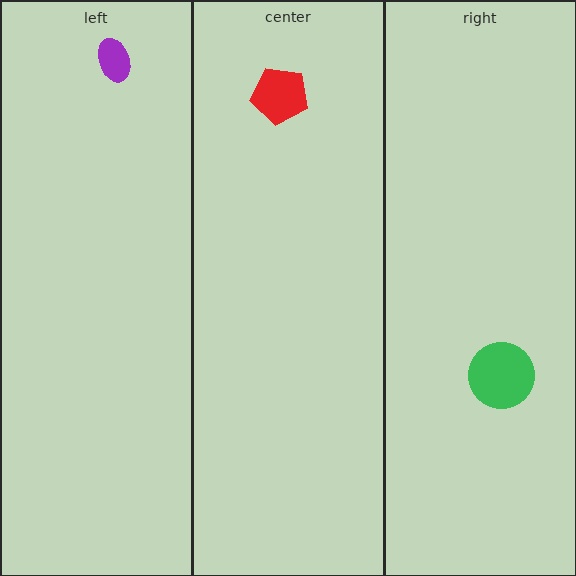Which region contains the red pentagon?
The center region.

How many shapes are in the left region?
1.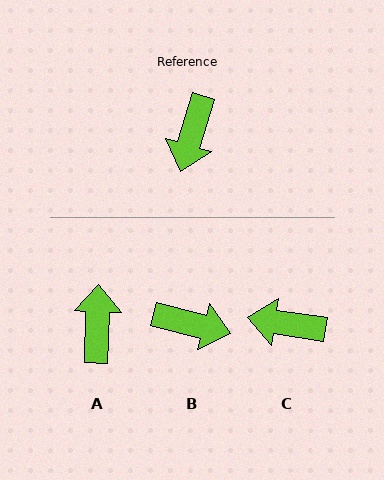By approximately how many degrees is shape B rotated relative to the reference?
Approximately 92 degrees counter-clockwise.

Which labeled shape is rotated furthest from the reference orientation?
A, about 165 degrees away.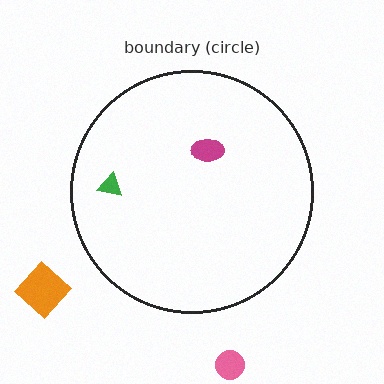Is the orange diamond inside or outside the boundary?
Outside.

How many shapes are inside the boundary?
2 inside, 2 outside.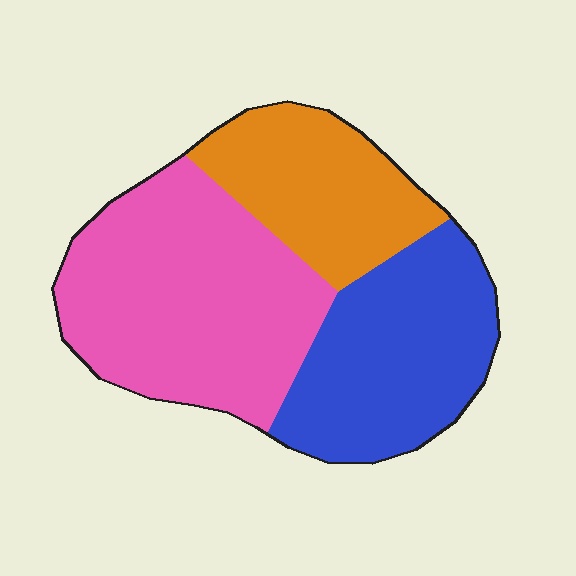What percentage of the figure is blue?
Blue covers about 30% of the figure.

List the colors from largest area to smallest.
From largest to smallest: pink, blue, orange.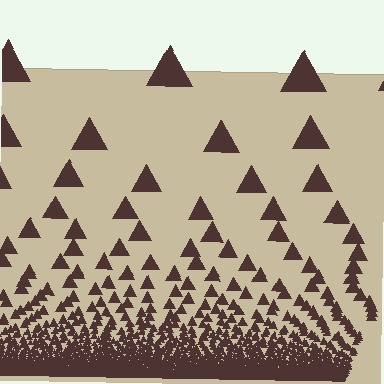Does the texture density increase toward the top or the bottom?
Density increases toward the bottom.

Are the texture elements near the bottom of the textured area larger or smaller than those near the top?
Smaller. The gradient is inverted — elements near the bottom are smaller and denser.